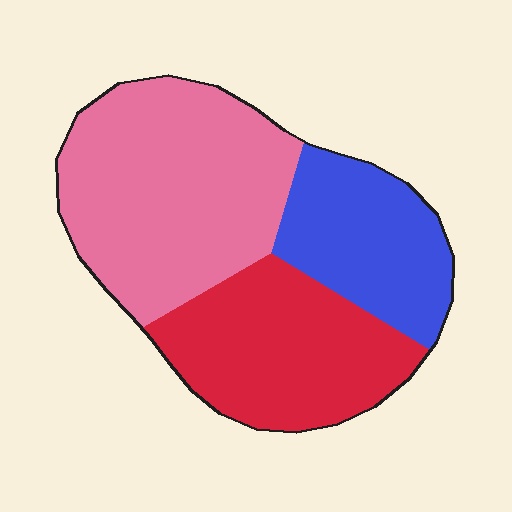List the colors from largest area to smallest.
From largest to smallest: pink, red, blue.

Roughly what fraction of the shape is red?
Red takes up about one third (1/3) of the shape.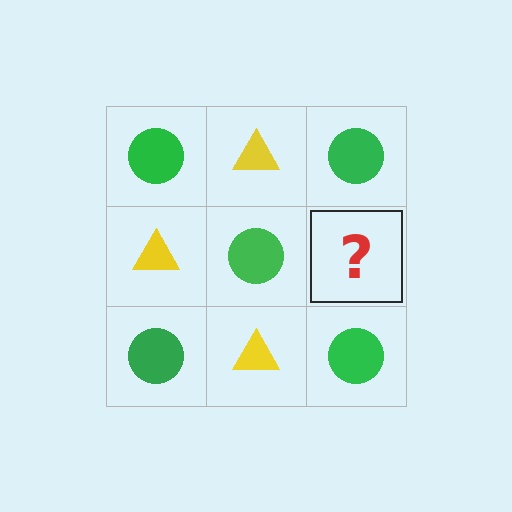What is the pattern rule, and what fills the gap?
The rule is that it alternates green circle and yellow triangle in a checkerboard pattern. The gap should be filled with a yellow triangle.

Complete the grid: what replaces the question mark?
The question mark should be replaced with a yellow triangle.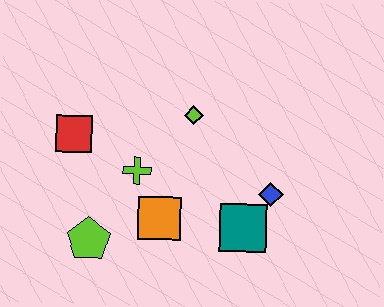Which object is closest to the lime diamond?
The lime cross is closest to the lime diamond.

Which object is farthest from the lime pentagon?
The blue diamond is farthest from the lime pentagon.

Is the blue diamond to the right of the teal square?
Yes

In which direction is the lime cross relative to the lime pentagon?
The lime cross is above the lime pentagon.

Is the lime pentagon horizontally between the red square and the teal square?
Yes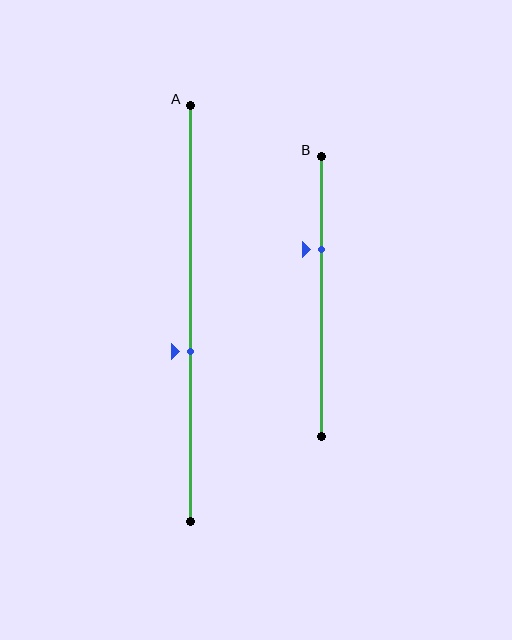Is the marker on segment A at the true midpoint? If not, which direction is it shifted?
No, the marker on segment A is shifted downward by about 9% of the segment length.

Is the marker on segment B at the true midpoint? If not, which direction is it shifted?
No, the marker on segment B is shifted upward by about 17% of the segment length.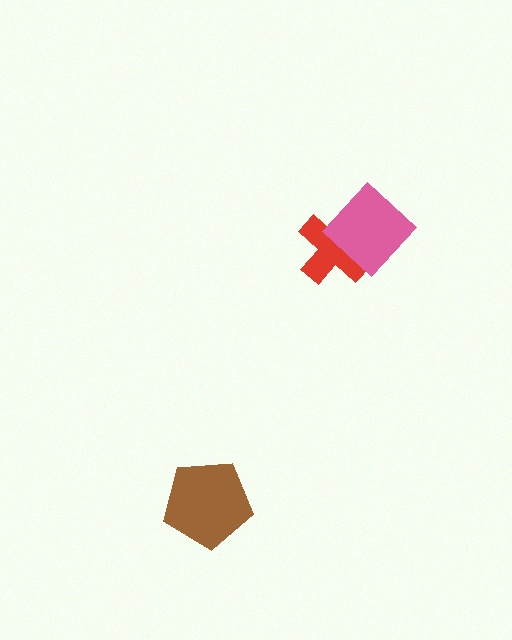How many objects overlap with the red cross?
1 object overlaps with the red cross.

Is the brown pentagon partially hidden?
No, no other shape covers it.